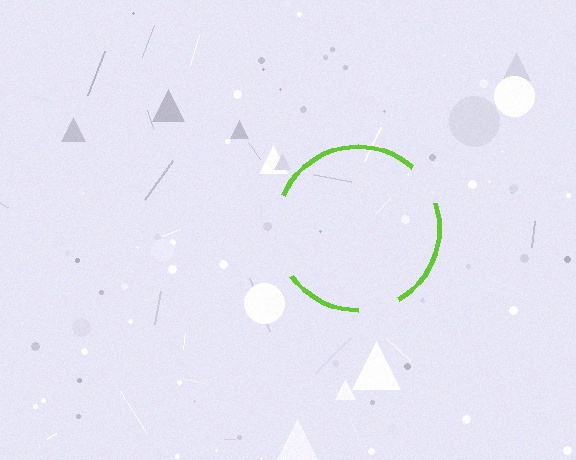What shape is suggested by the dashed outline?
The dashed outline suggests a circle.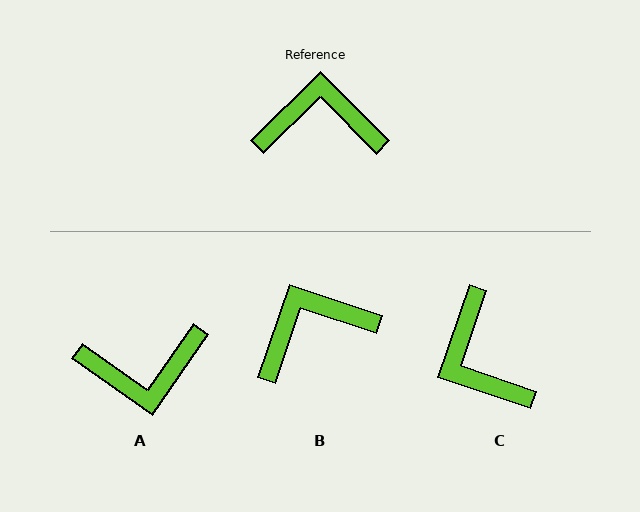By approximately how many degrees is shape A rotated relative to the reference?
Approximately 170 degrees clockwise.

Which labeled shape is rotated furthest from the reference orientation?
A, about 170 degrees away.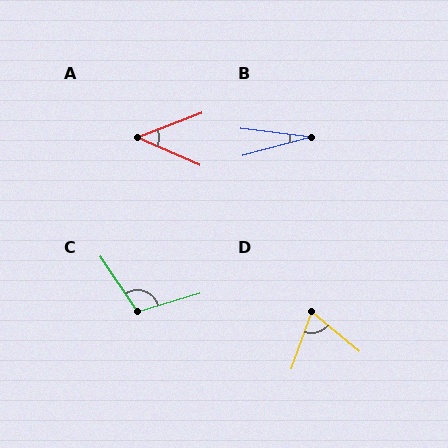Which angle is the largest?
C, at approximately 108 degrees.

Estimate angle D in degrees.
Approximately 70 degrees.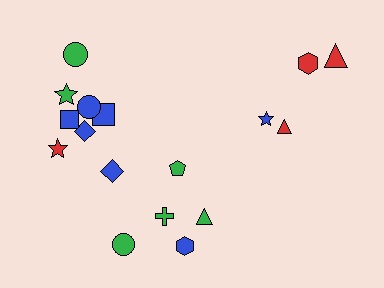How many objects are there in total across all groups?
There are 17 objects.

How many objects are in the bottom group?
There are 5 objects.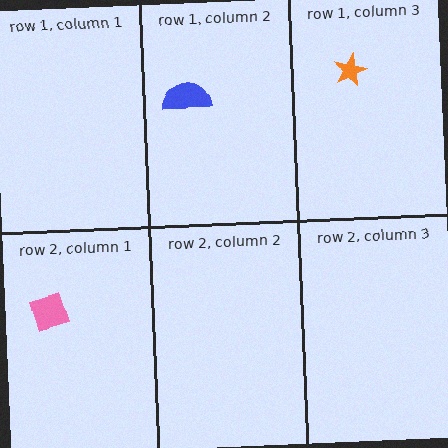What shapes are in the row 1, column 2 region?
The blue semicircle.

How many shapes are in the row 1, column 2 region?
1.